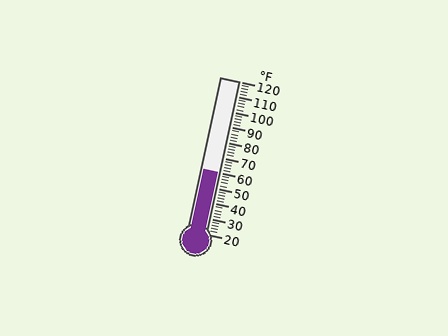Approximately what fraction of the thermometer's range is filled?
The thermometer is filled to approximately 40% of its range.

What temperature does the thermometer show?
The thermometer shows approximately 60°F.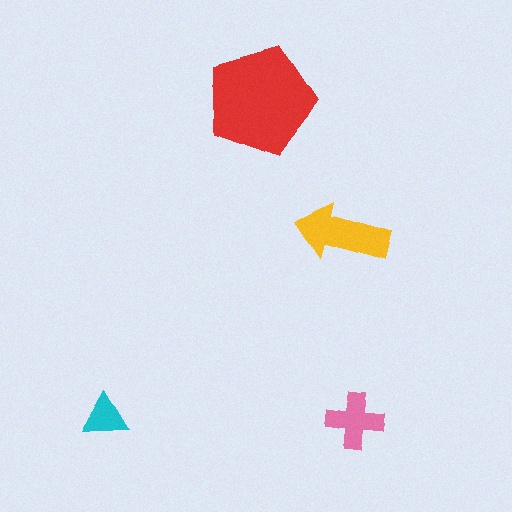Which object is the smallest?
The cyan triangle.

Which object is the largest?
The red pentagon.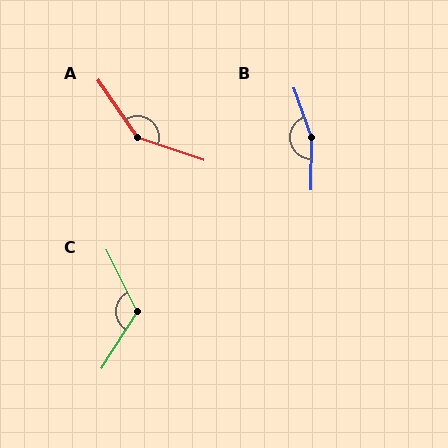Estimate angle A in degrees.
Approximately 143 degrees.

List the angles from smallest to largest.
C (121°), A (143°), B (160°).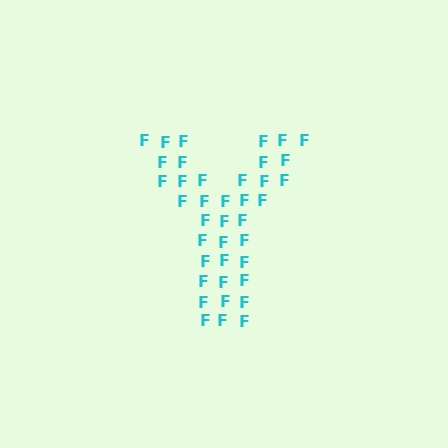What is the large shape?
The large shape is the letter Y.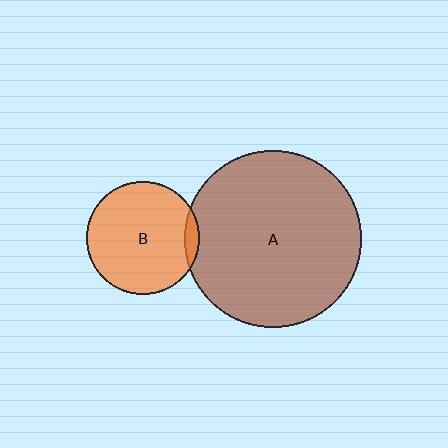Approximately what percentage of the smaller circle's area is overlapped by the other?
Approximately 5%.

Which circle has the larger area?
Circle A (brown).